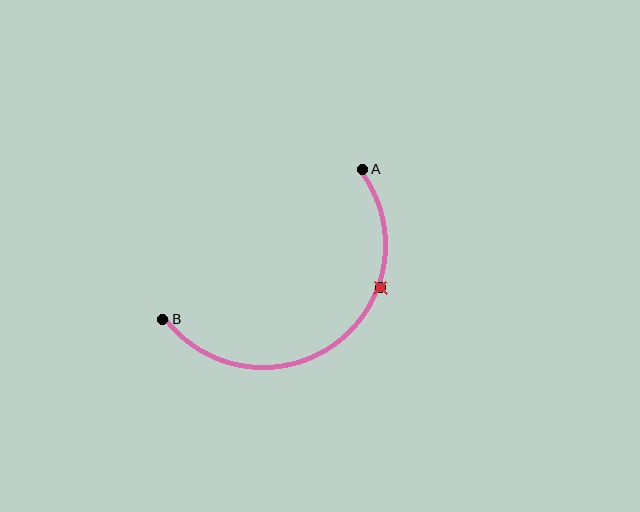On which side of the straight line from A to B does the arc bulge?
The arc bulges below and to the right of the straight line connecting A and B.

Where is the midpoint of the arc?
The arc midpoint is the point on the curve farthest from the straight line joining A and B. It sits below and to the right of that line.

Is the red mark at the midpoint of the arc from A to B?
No. The red mark lies on the arc but is closer to endpoint A. The arc midpoint would be at the point on the curve equidistant along the arc from both A and B.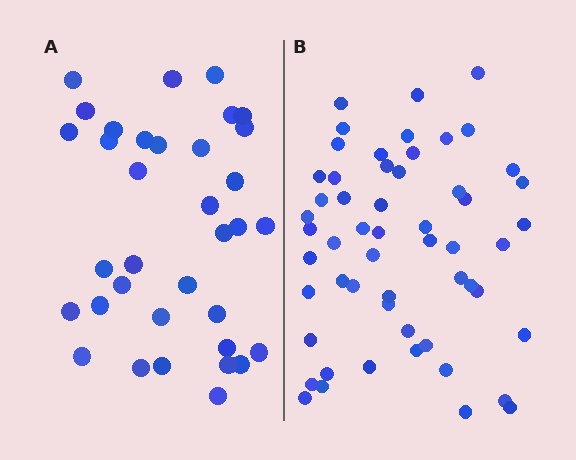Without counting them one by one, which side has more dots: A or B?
Region B (the right region) has more dots.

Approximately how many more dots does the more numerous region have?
Region B has approximately 20 more dots than region A.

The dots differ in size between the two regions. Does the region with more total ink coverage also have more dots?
No. Region A has more total ink coverage because its dots are larger, but region B actually contains more individual dots. Total area can be misleading — the number of items is what matters here.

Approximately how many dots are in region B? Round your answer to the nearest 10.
About 60 dots. (The exact count is 55, which rounds to 60.)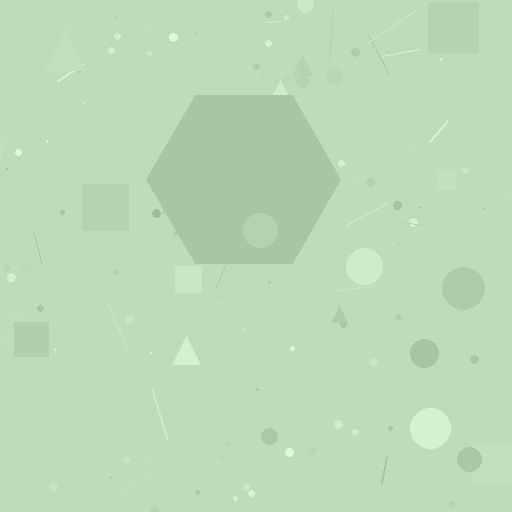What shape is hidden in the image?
A hexagon is hidden in the image.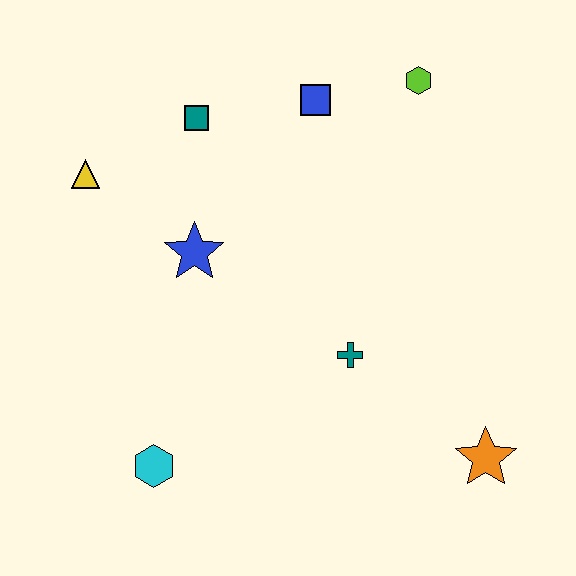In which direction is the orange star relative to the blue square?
The orange star is below the blue square.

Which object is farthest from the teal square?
The orange star is farthest from the teal square.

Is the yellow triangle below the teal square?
Yes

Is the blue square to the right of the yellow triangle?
Yes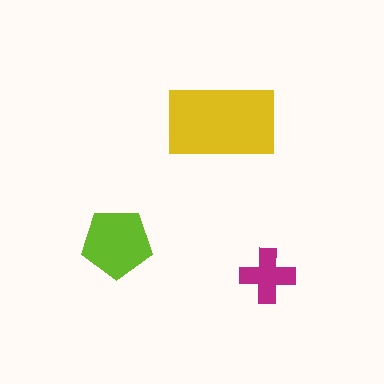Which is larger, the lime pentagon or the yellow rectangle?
The yellow rectangle.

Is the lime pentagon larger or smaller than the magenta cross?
Larger.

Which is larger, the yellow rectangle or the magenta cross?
The yellow rectangle.